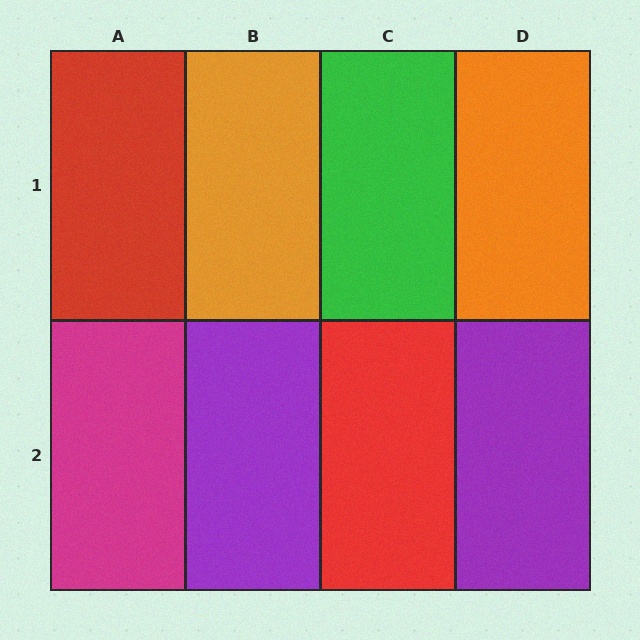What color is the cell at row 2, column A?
Magenta.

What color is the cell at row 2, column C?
Red.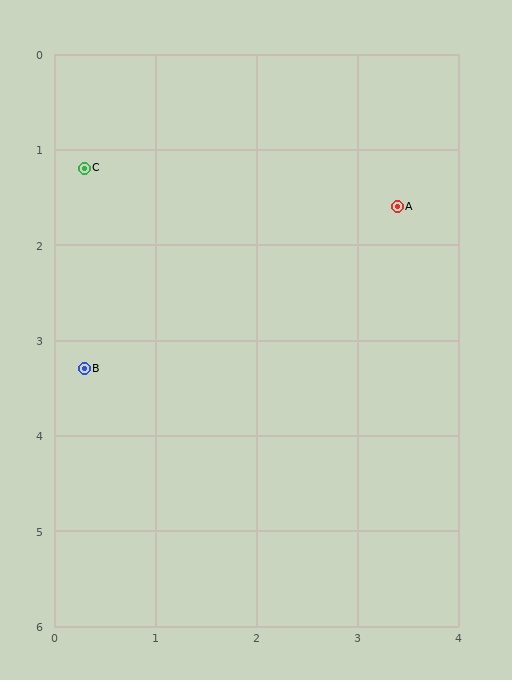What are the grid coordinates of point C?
Point C is at approximately (0.3, 1.2).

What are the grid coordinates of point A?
Point A is at approximately (3.4, 1.6).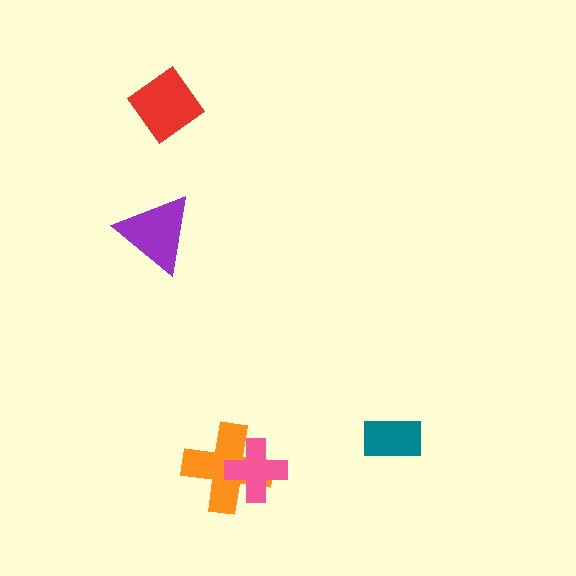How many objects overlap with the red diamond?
0 objects overlap with the red diamond.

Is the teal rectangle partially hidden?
No, no other shape covers it.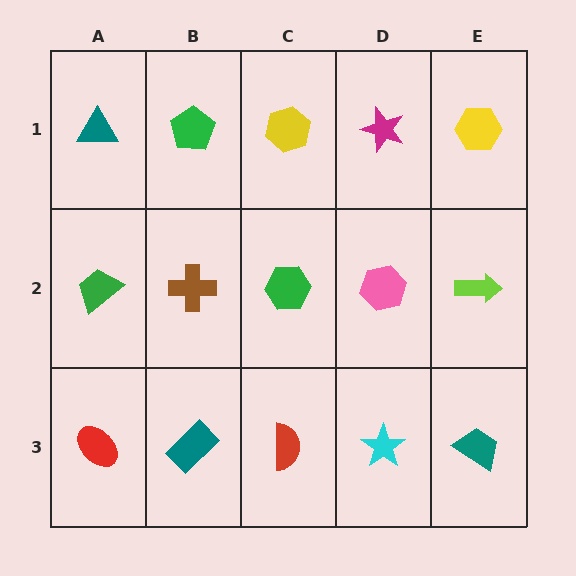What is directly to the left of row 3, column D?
A red semicircle.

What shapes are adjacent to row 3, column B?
A brown cross (row 2, column B), a red ellipse (row 3, column A), a red semicircle (row 3, column C).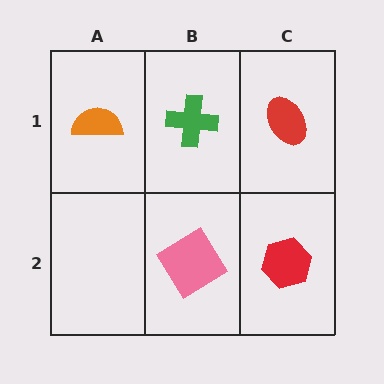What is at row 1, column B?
A green cross.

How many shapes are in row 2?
2 shapes.